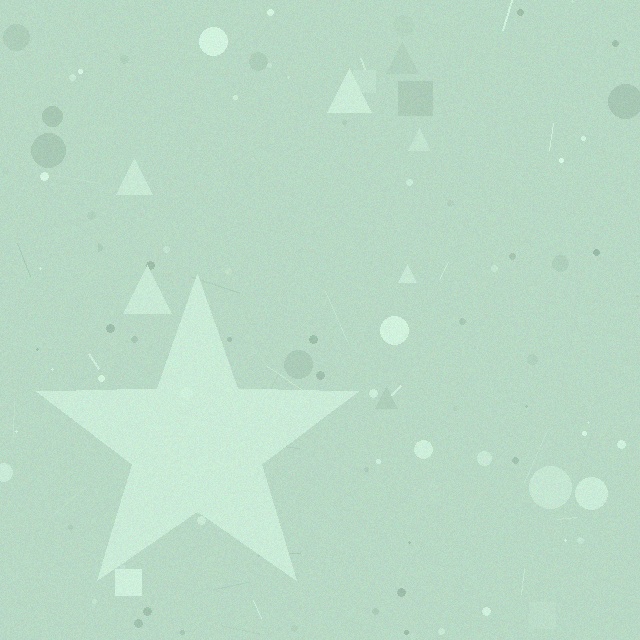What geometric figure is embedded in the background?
A star is embedded in the background.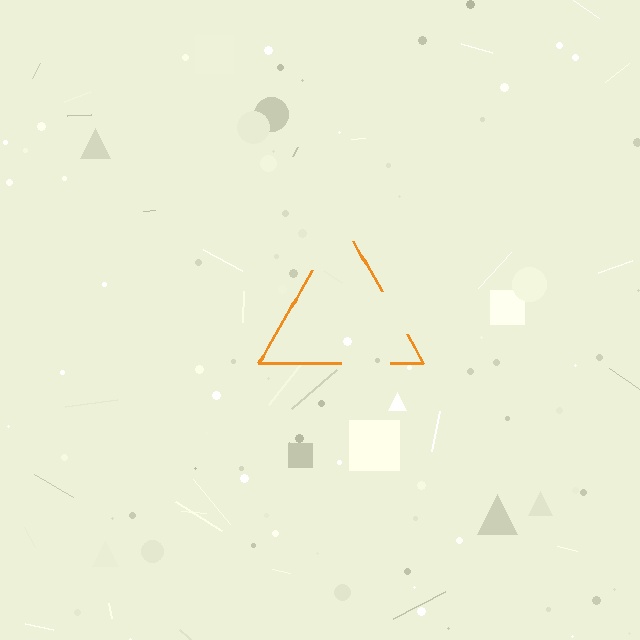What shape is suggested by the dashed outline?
The dashed outline suggests a triangle.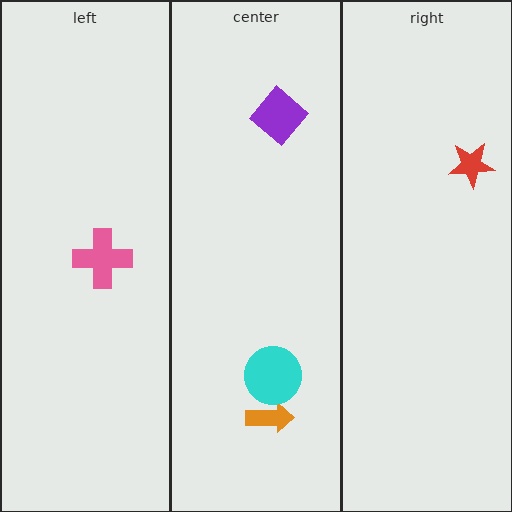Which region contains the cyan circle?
The center region.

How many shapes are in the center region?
3.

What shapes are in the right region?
The red star.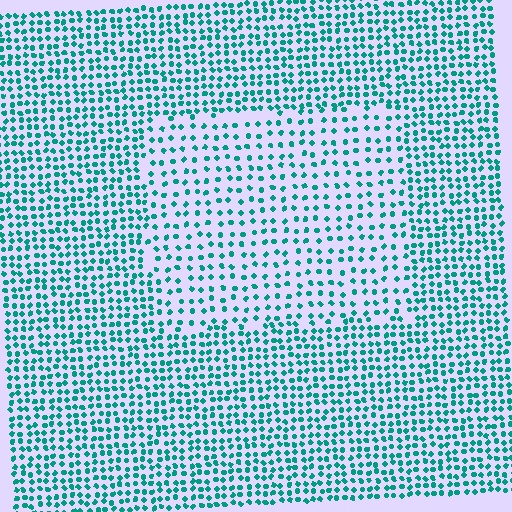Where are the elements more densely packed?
The elements are more densely packed outside the rectangle boundary.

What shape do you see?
I see a rectangle.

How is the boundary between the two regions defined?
The boundary is defined by a change in element density (approximately 1.8x ratio). All elements are the same color, size, and shape.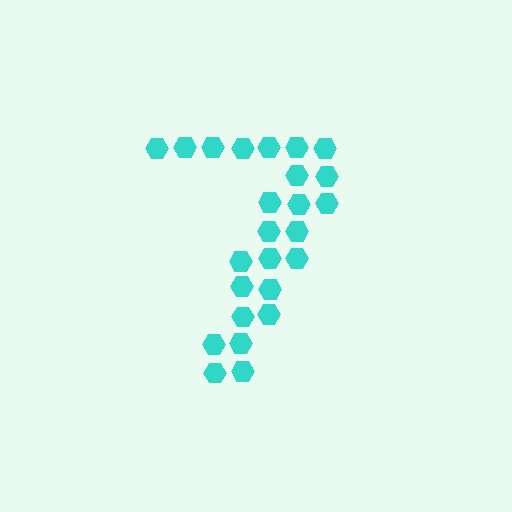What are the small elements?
The small elements are hexagons.